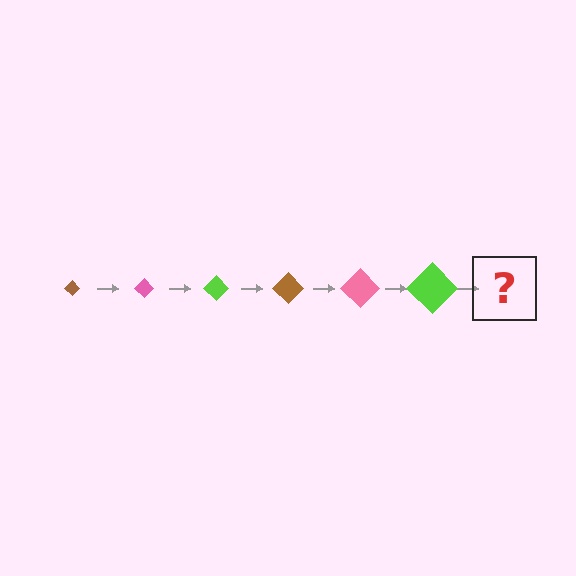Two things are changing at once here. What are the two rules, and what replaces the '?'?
The two rules are that the diamond grows larger each step and the color cycles through brown, pink, and lime. The '?' should be a brown diamond, larger than the previous one.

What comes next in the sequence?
The next element should be a brown diamond, larger than the previous one.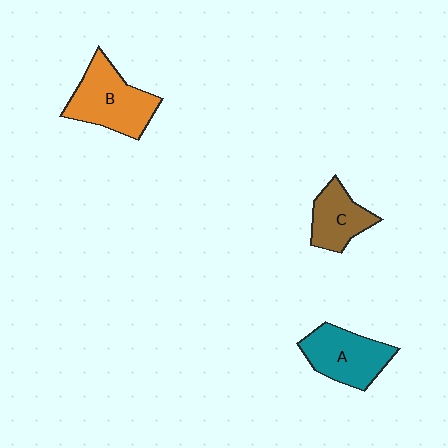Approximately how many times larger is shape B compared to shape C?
Approximately 1.5 times.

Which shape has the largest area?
Shape B (orange).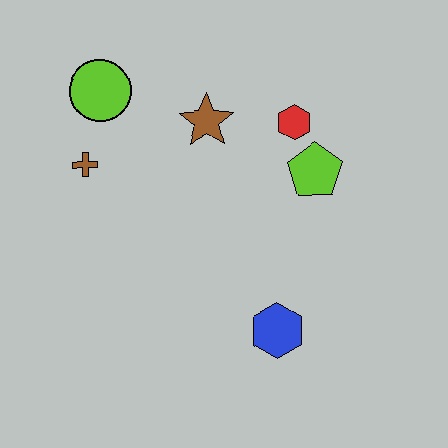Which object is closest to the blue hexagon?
The lime pentagon is closest to the blue hexagon.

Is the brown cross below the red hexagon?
Yes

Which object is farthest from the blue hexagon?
The lime circle is farthest from the blue hexagon.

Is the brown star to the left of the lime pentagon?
Yes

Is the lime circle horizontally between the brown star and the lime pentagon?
No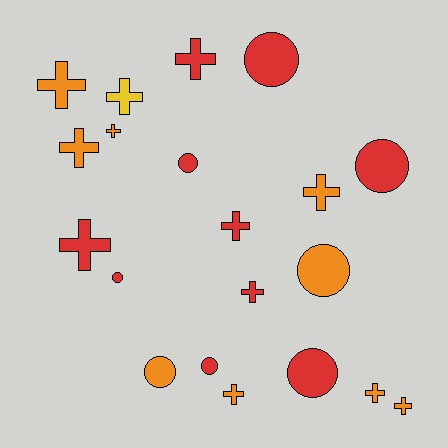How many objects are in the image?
There are 20 objects.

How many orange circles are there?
There are 2 orange circles.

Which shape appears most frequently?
Cross, with 12 objects.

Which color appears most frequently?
Red, with 10 objects.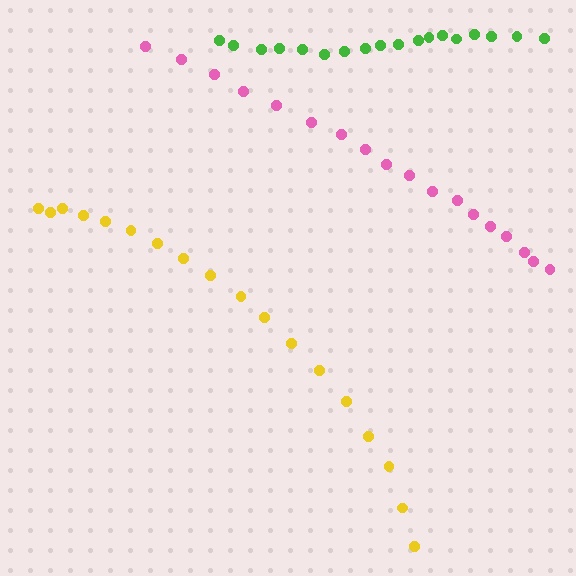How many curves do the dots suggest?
There are 3 distinct paths.